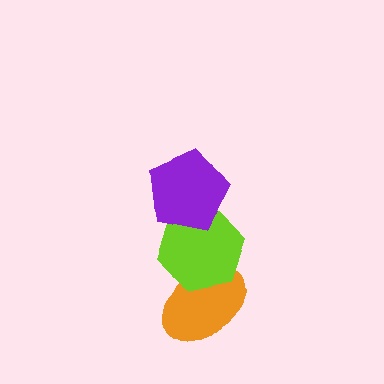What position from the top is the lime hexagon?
The lime hexagon is 2nd from the top.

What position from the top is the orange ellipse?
The orange ellipse is 3rd from the top.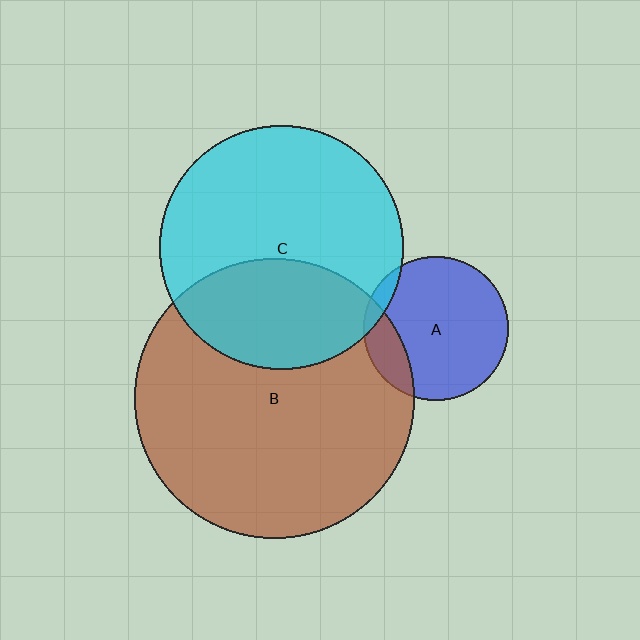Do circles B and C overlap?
Yes.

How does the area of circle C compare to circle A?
Approximately 2.9 times.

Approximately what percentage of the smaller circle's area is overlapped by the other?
Approximately 35%.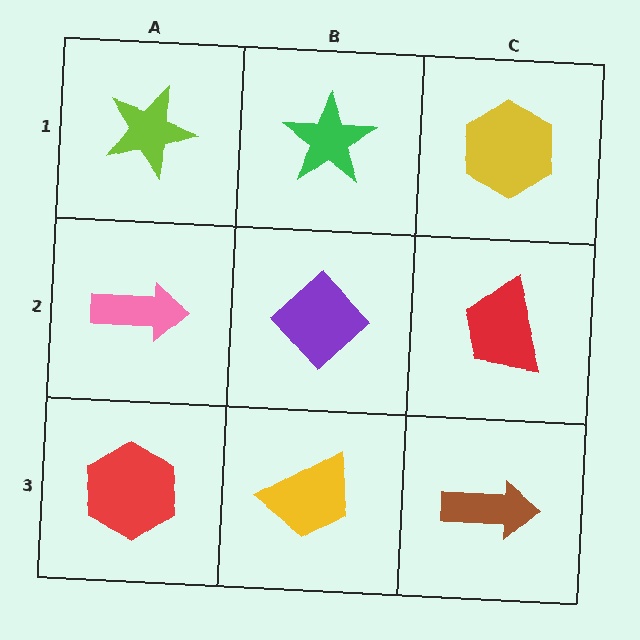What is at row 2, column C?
A red trapezoid.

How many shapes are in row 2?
3 shapes.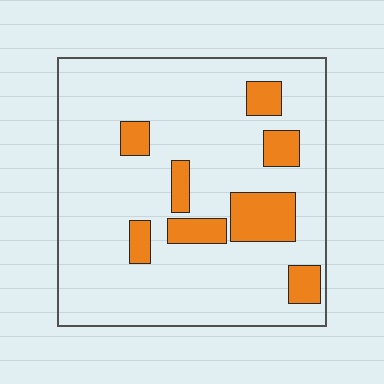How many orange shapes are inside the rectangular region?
8.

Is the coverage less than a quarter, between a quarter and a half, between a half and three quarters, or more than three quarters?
Less than a quarter.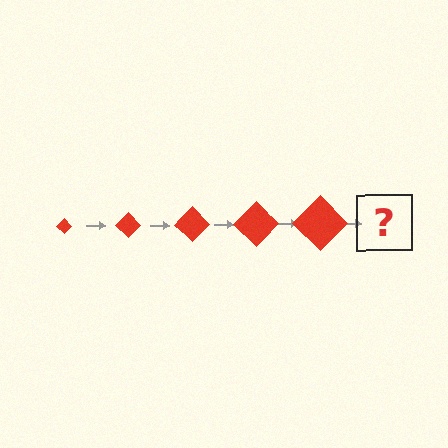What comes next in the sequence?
The next element should be a red diamond, larger than the previous one.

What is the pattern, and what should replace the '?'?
The pattern is that the diamond gets progressively larger each step. The '?' should be a red diamond, larger than the previous one.